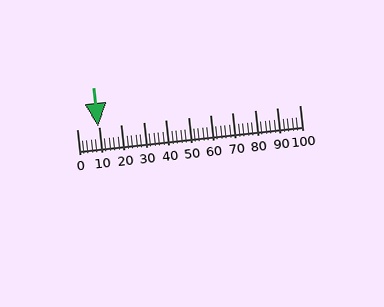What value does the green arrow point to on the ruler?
The green arrow points to approximately 10.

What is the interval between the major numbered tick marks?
The major tick marks are spaced 10 units apart.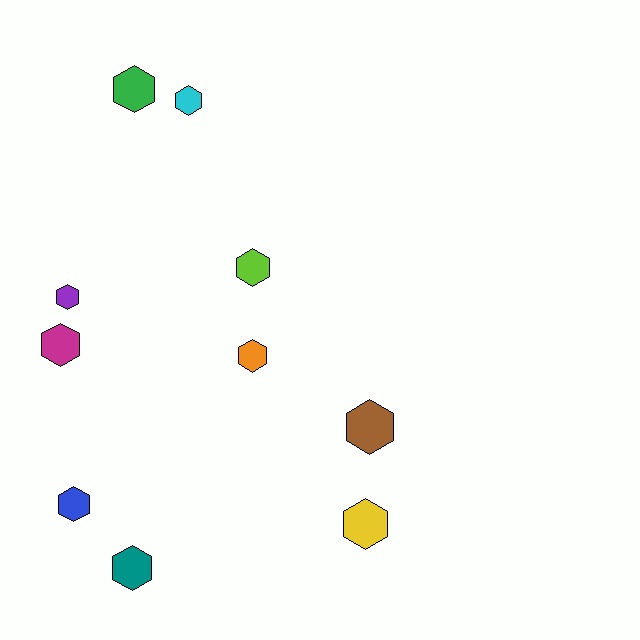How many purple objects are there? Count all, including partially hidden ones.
There is 1 purple object.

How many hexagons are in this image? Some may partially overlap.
There are 10 hexagons.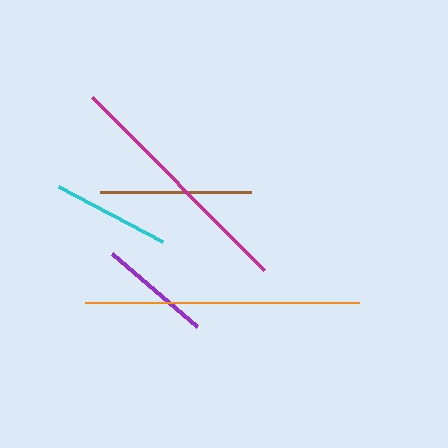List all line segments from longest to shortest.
From longest to shortest: orange, magenta, brown, cyan, purple.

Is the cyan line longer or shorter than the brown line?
The brown line is longer than the cyan line.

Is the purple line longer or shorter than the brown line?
The brown line is longer than the purple line.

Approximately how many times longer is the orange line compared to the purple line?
The orange line is approximately 2.4 times the length of the purple line.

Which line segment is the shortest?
The purple line is the shortest at approximately 112 pixels.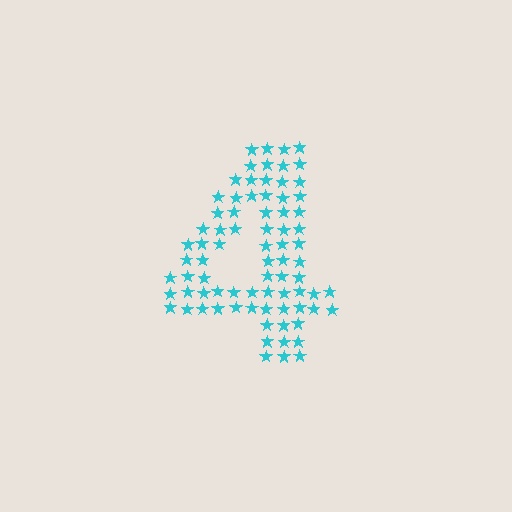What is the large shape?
The large shape is the digit 4.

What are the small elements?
The small elements are stars.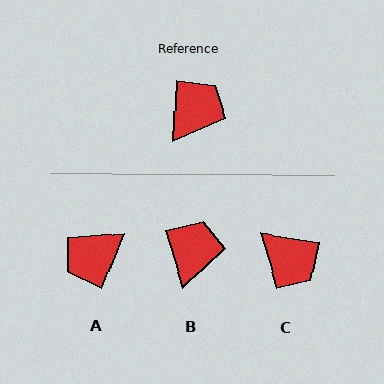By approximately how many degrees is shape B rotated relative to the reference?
Approximately 21 degrees counter-clockwise.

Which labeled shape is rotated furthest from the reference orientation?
A, about 161 degrees away.